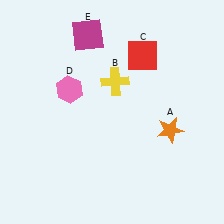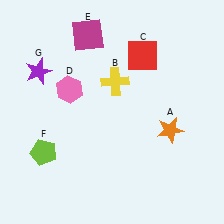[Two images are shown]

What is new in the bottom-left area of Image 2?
A lime pentagon (F) was added in the bottom-left area of Image 2.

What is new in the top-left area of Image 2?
A purple star (G) was added in the top-left area of Image 2.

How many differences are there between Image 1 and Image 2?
There are 2 differences between the two images.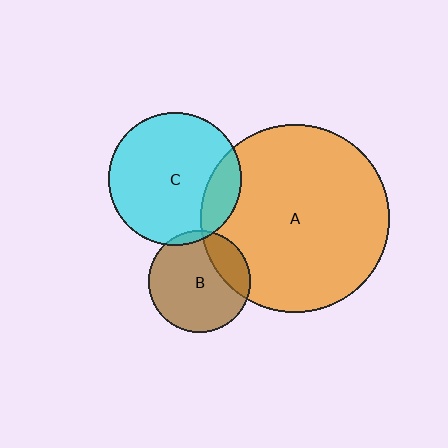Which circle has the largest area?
Circle A (orange).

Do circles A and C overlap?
Yes.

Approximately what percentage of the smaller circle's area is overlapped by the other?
Approximately 15%.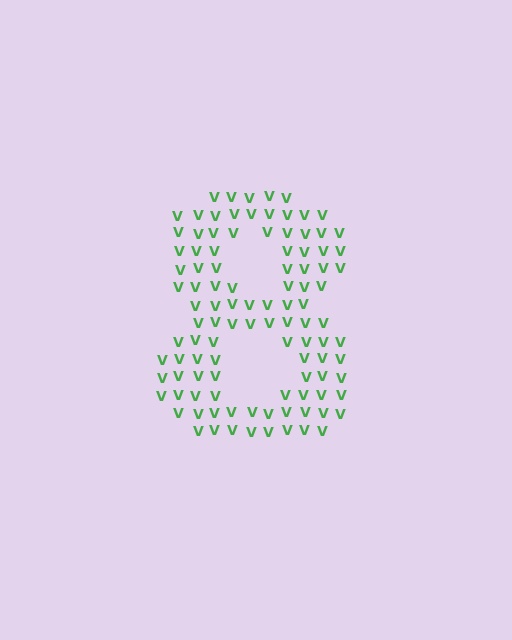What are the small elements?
The small elements are letter V's.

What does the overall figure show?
The overall figure shows the digit 8.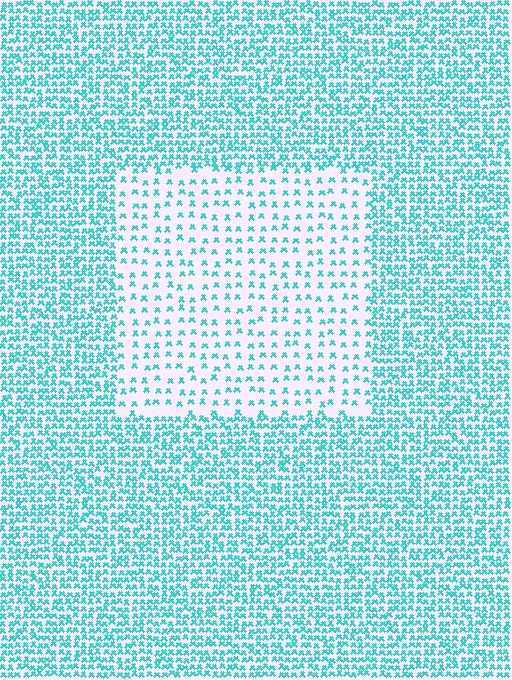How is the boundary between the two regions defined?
The boundary is defined by a change in element density (approximately 2.6x ratio). All elements are the same color, size, and shape.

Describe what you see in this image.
The image contains small cyan elements arranged at two different densities. A rectangle-shaped region is visible where the elements are less densely packed than the surrounding area.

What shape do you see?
I see a rectangle.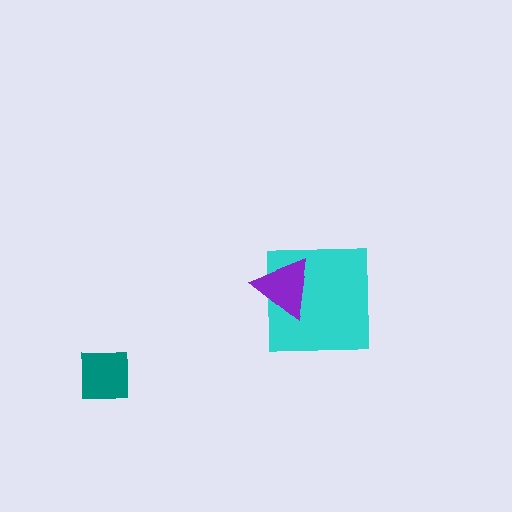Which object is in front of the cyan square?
The purple triangle is in front of the cyan square.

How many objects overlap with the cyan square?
1 object overlaps with the cyan square.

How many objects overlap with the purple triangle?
1 object overlaps with the purple triangle.